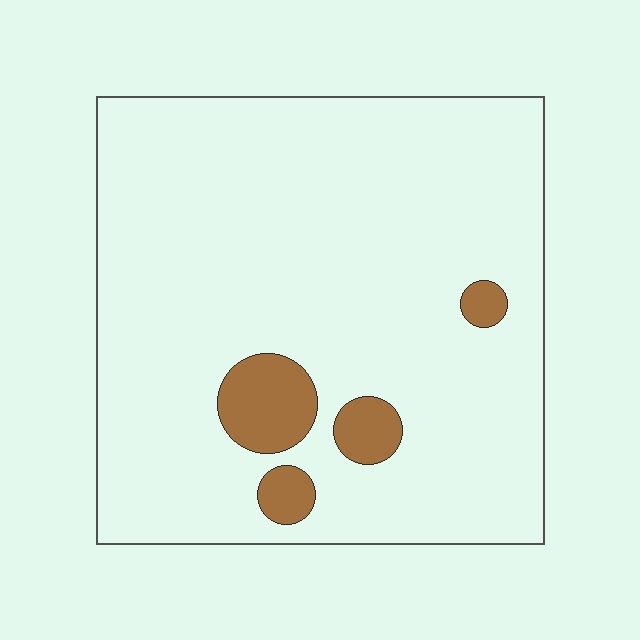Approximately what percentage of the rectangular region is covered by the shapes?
Approximately 10%.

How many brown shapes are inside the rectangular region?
4.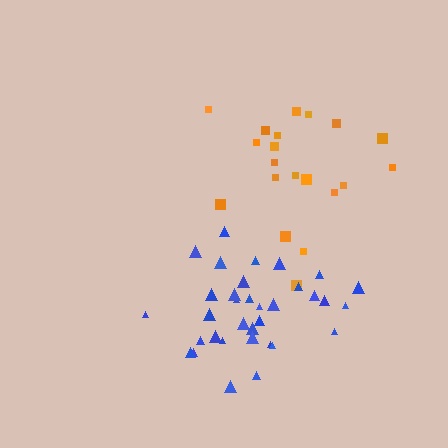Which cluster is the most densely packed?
Blue.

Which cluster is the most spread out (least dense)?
Orange.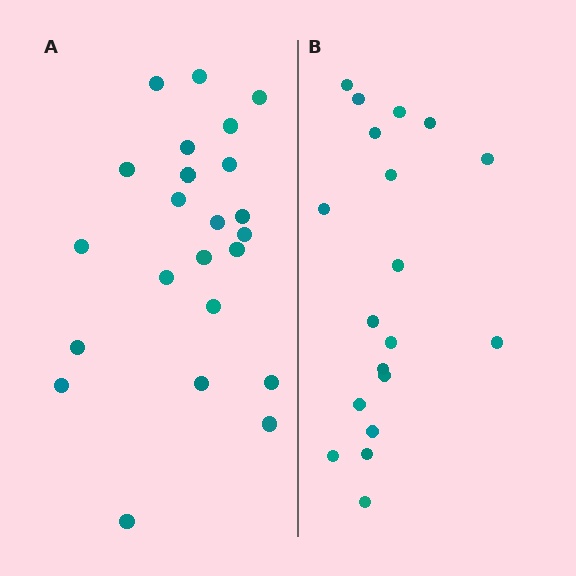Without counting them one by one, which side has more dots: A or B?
Region A (the left region) has more dots.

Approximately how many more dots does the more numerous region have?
Region A has about 4 more dots than region B.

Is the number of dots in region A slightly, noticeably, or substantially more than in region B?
Region A has only slightly more — the two regions are fairly close. The ratio is roughly 1.2 to 1.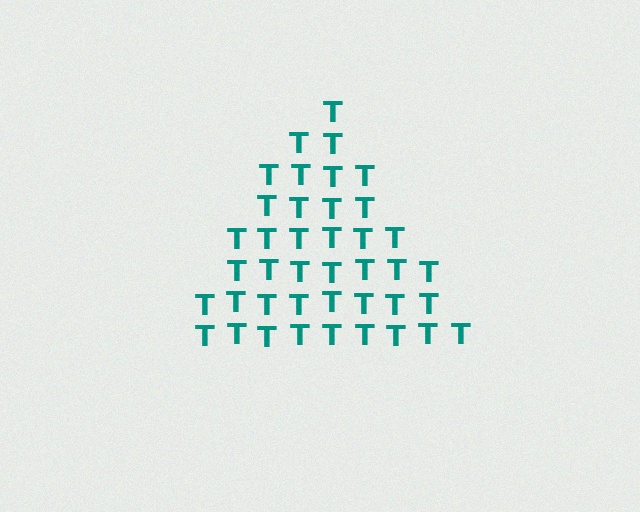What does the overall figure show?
The overall figure shows a triangle.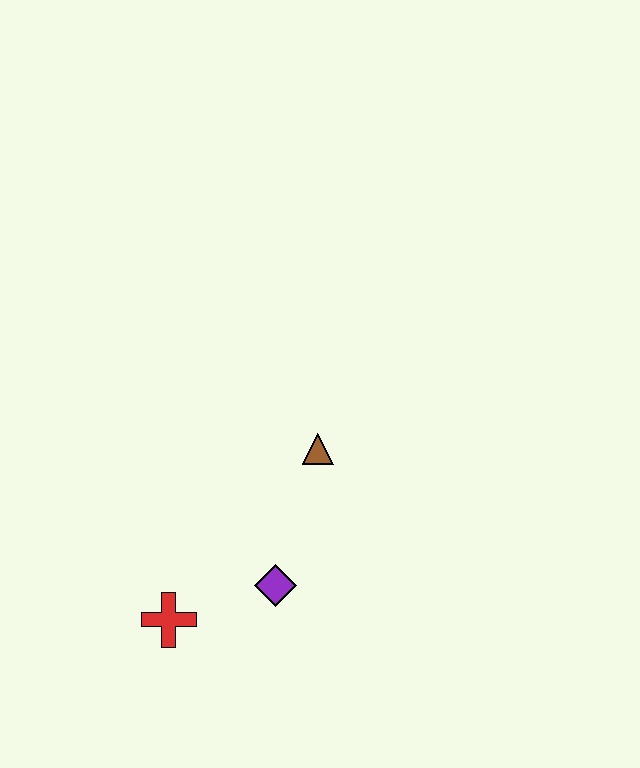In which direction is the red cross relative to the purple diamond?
The red cross is to the left of the purple diamond.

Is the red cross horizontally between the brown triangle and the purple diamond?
No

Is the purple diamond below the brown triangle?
Yes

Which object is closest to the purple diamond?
The red cross is closest to the purple diamond.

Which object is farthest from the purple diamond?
The brown triangle is farthest from the purple diamond.